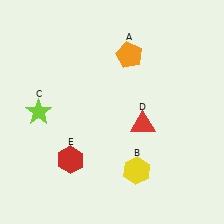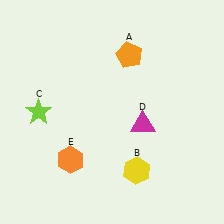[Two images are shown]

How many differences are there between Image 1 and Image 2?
There are 2 differences between the two images.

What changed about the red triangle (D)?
In Image 1, D is red. In Image 2, it changed to magenta.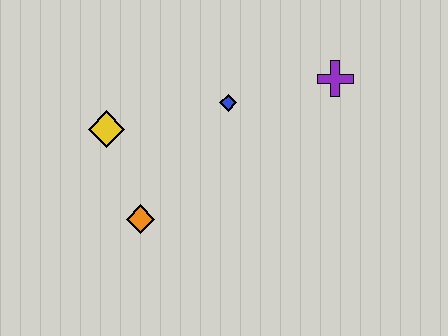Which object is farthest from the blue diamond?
The orange diamond is farthest from the blue diamond.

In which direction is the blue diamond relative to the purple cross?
The blue diamond is to the left of the purple cross.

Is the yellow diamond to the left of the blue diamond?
Yes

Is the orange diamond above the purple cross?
No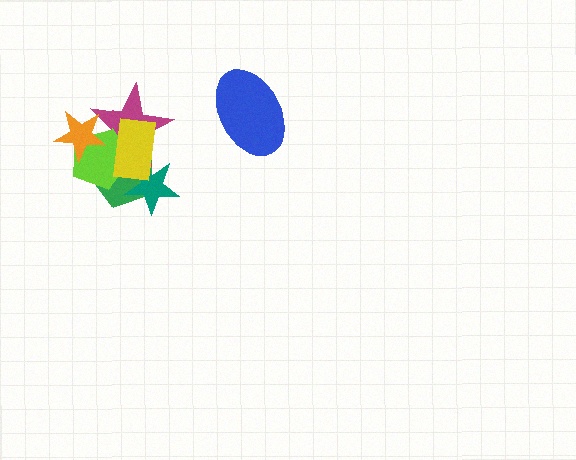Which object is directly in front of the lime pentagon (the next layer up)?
The orange star is directly in front of the lime pentagon.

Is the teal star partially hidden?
Yes, it is partially covered by another shape.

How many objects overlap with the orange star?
2 objects overlap with the orange star.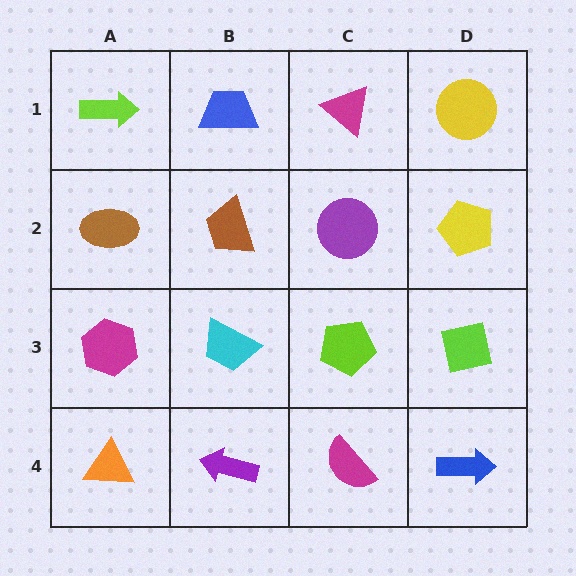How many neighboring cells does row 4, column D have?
2.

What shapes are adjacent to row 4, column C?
A lime pentagon (row 3, column C), a purple arrow (row 4, column B), a blue arrow (row 4, column D).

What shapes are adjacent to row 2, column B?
A blue trapezoid (row 1, column B), a cyan trapezoid (row 3, column B), a brown ellipse (row 2, column A), a purple circle (row 2, column C).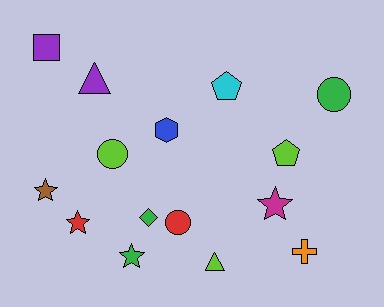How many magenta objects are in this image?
There is 1 magenta object.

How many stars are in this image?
There are 4 stars.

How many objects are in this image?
There are 15 objects.